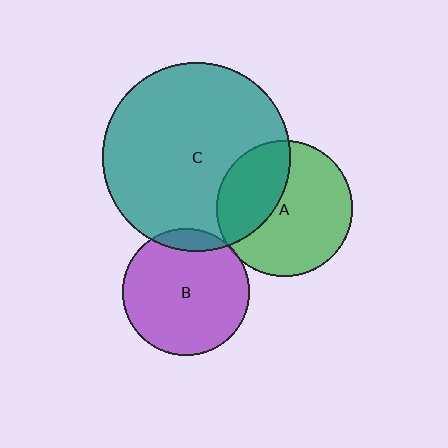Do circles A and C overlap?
Yes.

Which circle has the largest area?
Circle C (teal).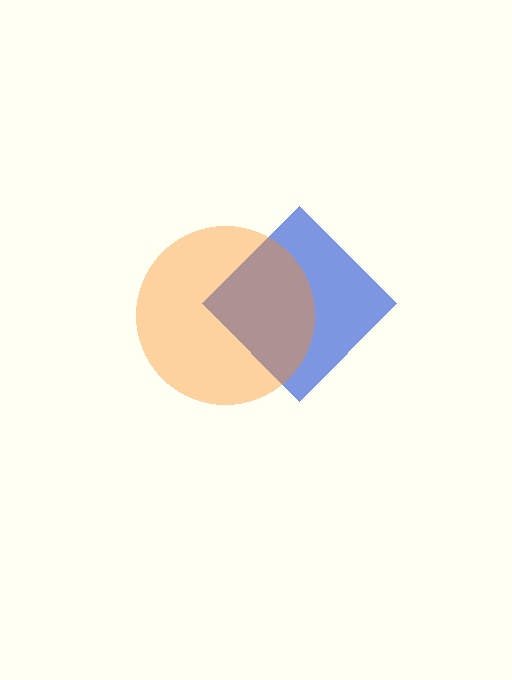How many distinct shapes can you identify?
There are 2 distinct shapes: a blue diamond, an orange circle.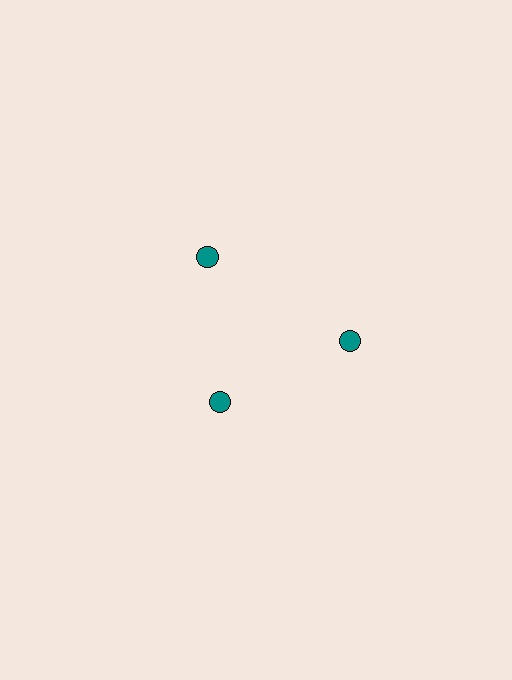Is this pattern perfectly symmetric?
No. The 3 teal circles are arranged in a ring, but one element near the 7 o'clock position is pulled inward toward the center, breaking the 3-fold rotational symmetry.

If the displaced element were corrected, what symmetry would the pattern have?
It would have 3-fold rotational symmetry — the pattern would map onto itself every 120 degrees.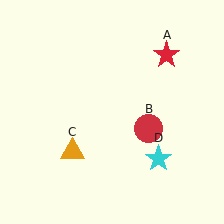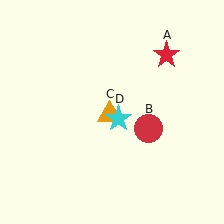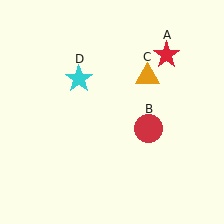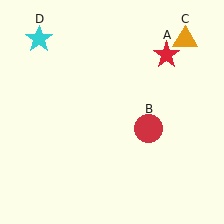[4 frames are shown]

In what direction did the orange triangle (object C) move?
The orange triangle (object C) moved up and to the right.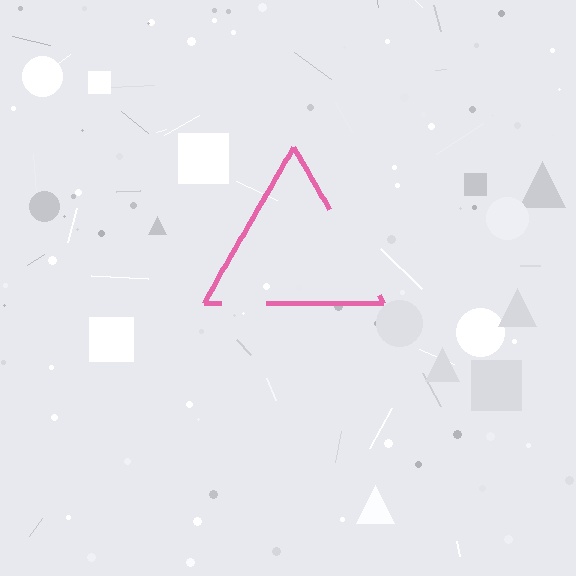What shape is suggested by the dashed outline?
The dashed outline suggests a triangle.